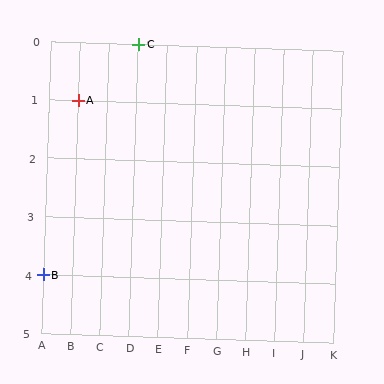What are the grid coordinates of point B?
Point B is at grid coordinates (A, 4).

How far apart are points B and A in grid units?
Points B and A are 1 column and 3 rows apart (about 3.2 grid units diagonally).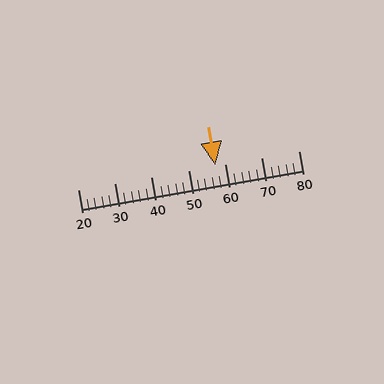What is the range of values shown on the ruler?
The ruler shows values from 20 to 80.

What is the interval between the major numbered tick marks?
The major tick marks are spaced 10 units apart.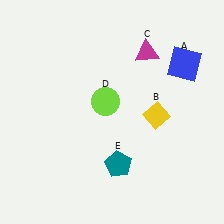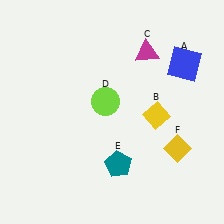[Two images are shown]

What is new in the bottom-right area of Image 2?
A yellow diamond (F) was added in the bottom-right area of Image 2.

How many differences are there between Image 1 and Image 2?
There is 1 difference between the two images.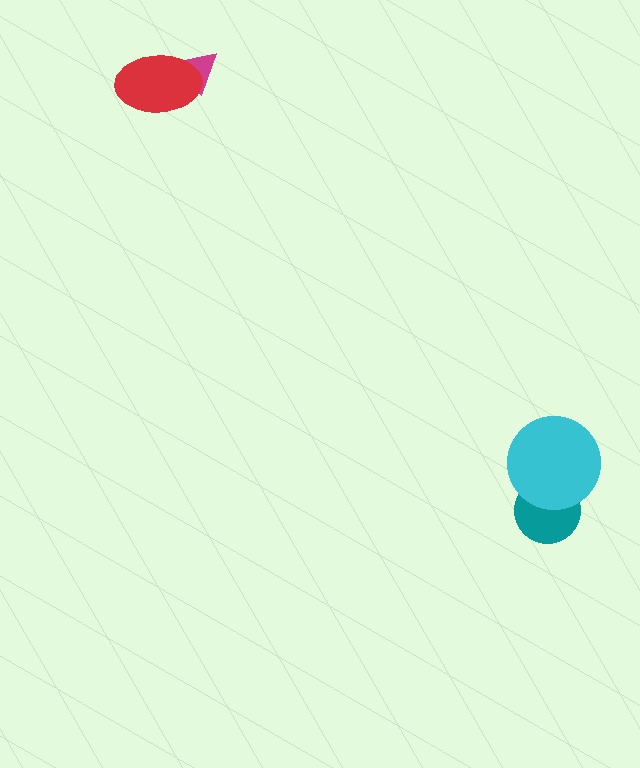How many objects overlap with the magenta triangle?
1 object overlaps with the magenta triangle.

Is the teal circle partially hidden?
Yes, it is partially covered by another shape.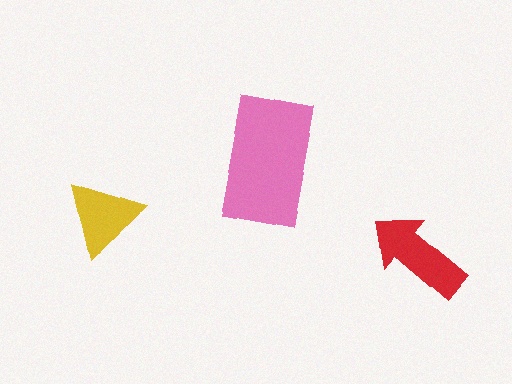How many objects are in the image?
There are 3 objects in the image.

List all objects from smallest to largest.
The yellow triangle, the red arrow, the pink rectangle.